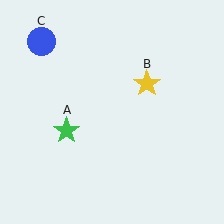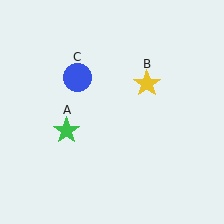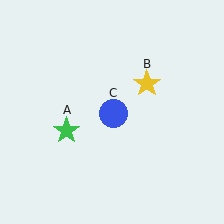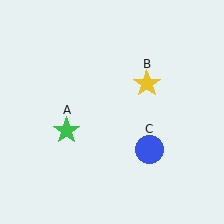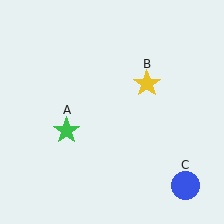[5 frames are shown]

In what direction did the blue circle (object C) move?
The blue circle (object C) moved down and to the right.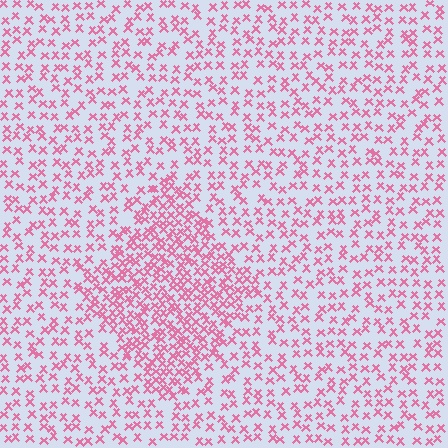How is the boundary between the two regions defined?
The boundary is defined by a change in element density (approximately 2.1x ratio). All elements are the same color, size, and shape.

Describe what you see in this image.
The image contains small pink elements arranged at two different densities. A diamond-shaped region is visible where the elements are more densely packed than the surrounding area.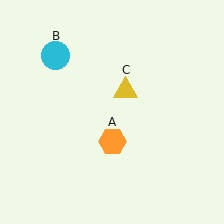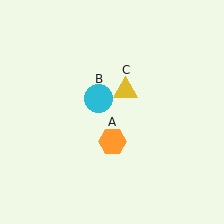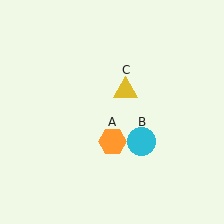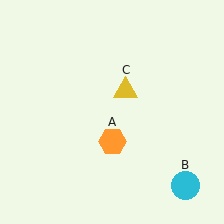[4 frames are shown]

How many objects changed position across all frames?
1 object changed position: cyan circle (object B).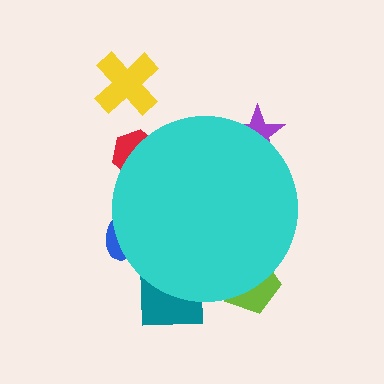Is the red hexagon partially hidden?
Yes, the red hexagon is partially hidden behind the cyan circle.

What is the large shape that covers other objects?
A cyan circle.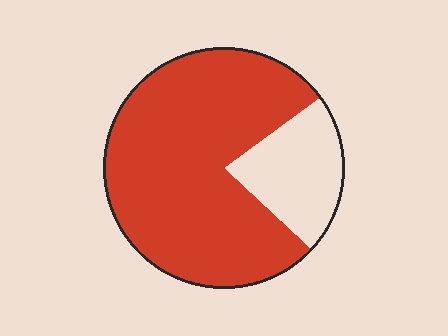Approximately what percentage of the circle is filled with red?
Approximately 80%.